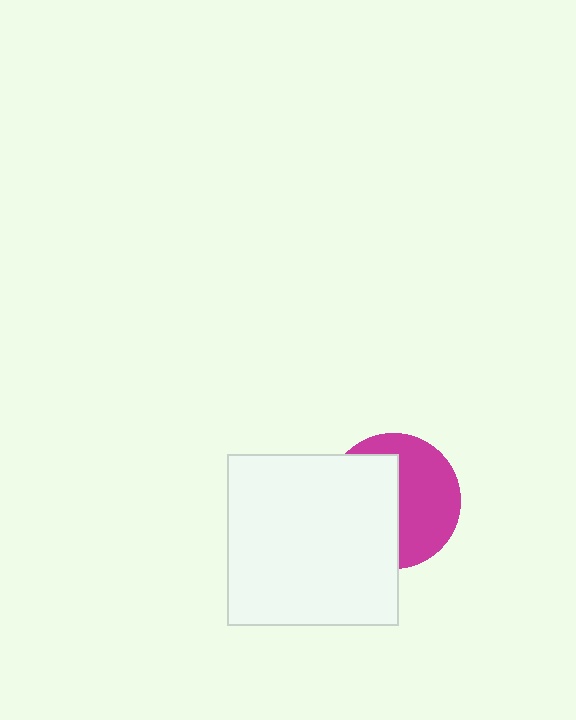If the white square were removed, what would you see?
You would see the complete magenta circle.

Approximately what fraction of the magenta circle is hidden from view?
Roughly 50% of the magenta circle is hidden behind the white square.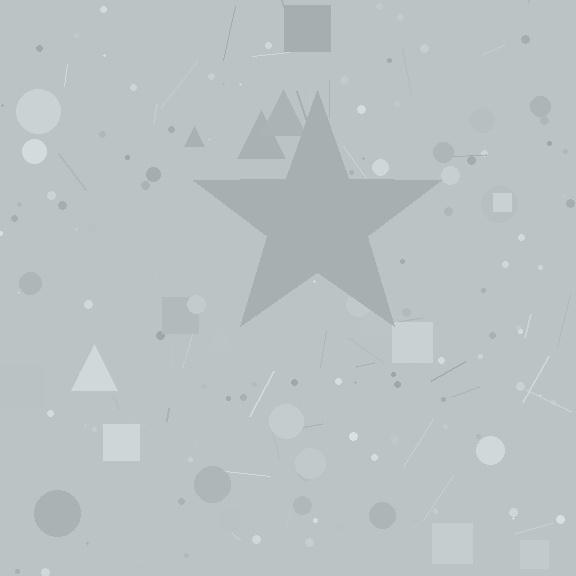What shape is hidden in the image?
A star is hidden in the image.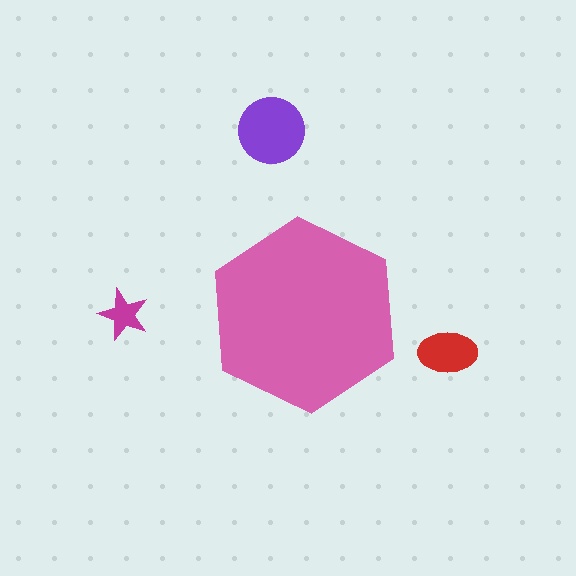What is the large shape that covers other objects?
A pink hexagon.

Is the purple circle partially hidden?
No, the purple circle is fully visible.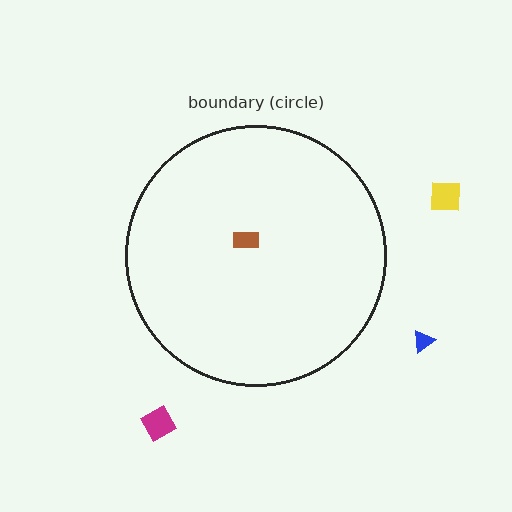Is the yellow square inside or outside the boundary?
Outside.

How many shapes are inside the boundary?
1 inside, 3 outside.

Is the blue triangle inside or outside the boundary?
Outside.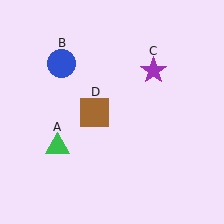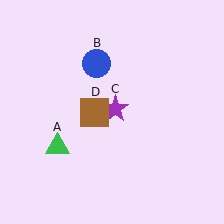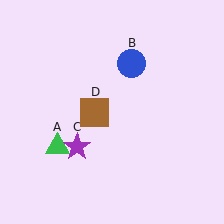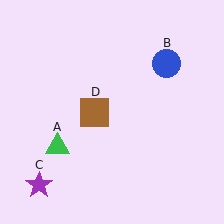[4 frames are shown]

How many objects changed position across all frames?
2 objects changed position: blue circle (object B), purple star (object C).